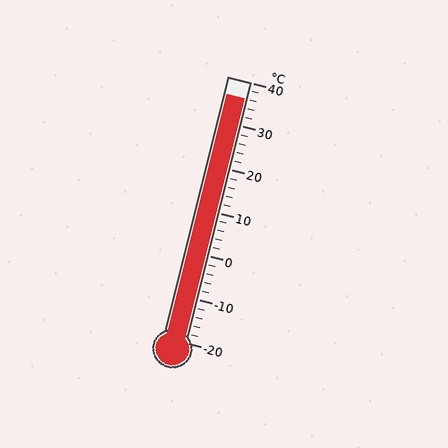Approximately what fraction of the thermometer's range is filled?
The thermometer is filled to approximately 95% of its range.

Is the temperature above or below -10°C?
The temperature is above -10°C.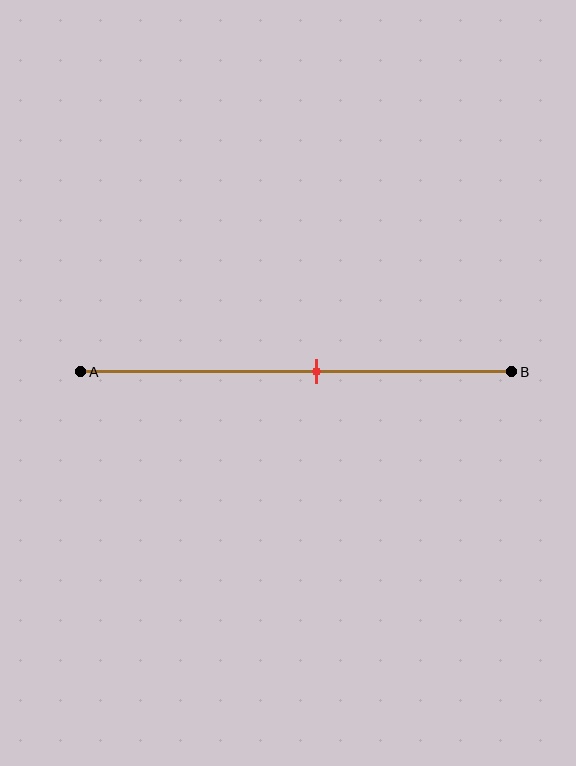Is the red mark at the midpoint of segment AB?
No, the mark is at about 55% from A, not at the 50% midpoint.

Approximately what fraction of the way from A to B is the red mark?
The red mark is approximately 55% of the way from A to B.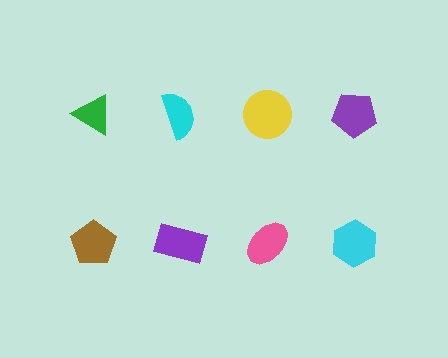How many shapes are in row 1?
4 shapes.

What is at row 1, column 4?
A purple pentagon.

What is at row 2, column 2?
A purple rectangle.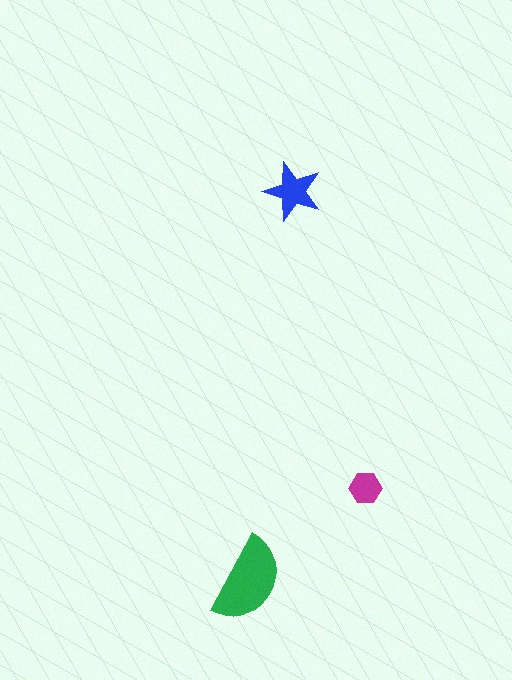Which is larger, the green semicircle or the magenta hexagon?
The green semicircle.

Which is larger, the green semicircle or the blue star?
The green semicircle.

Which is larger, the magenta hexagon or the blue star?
The blue star.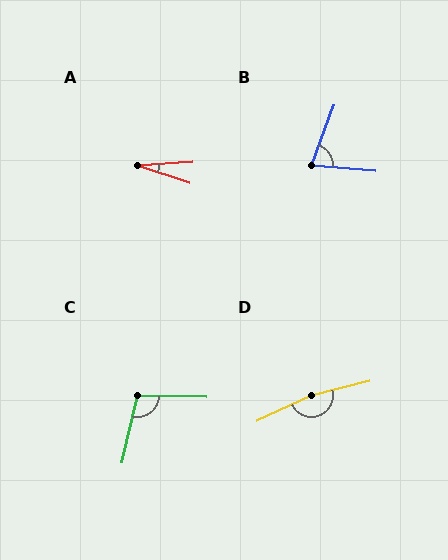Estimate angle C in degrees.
Approximately 101 degrees.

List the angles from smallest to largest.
A (22°), B (75°), C (101°), D (169°).